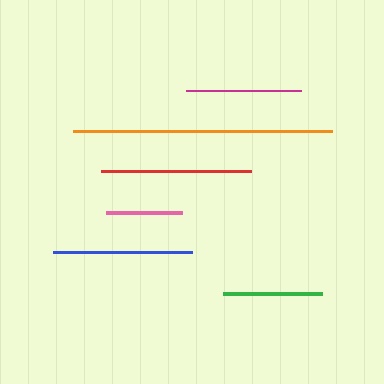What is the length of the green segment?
The green segment is approximately 100 pixels long.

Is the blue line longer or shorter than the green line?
The blue line is longer than the green line.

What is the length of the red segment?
The red segment is approximately 150 pixels long.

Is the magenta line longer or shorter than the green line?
The magenta line is longer than the green line.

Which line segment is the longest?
The orange line is the longest at approximately 259 pixels.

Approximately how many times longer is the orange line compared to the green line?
The orange line is approximately 2.6 times the length of the green line.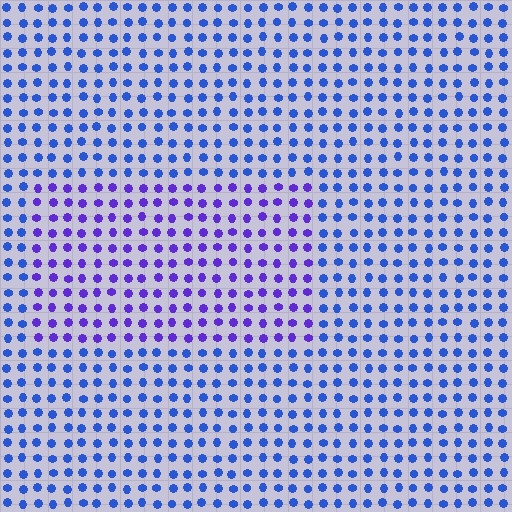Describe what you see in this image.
The image is filled with small blue elements in a uniform arrangement. A rectangle-shaped region is visible where the elements are tinted to a slightly different hue, forming a subtle color boundary.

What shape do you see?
I see a rectangle.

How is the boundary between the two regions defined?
The boundary is defined purely by a slight shift in hue (about 35 degrees). Spacing, size, and orientation are identical on both sides.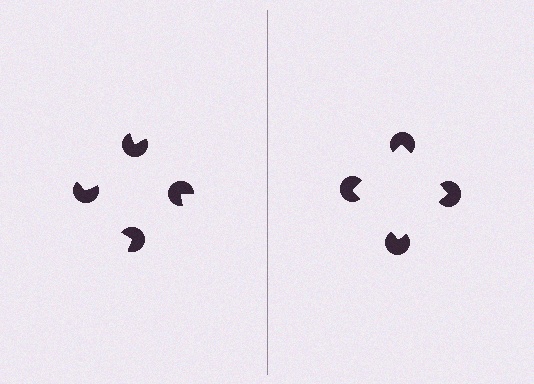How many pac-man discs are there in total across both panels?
8 — 4 on each side.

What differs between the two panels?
The pac-man discs are positioned identically on both sides; only the wedge orientations differ. On the right they align to a square; on the left they are misaligned.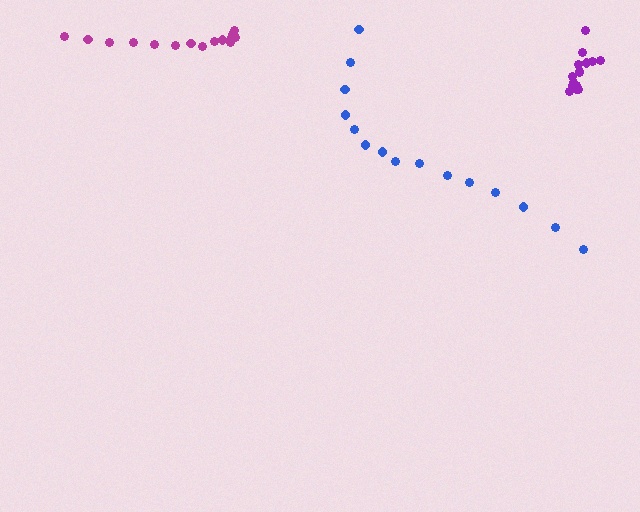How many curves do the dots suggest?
There are 3 distinct paths.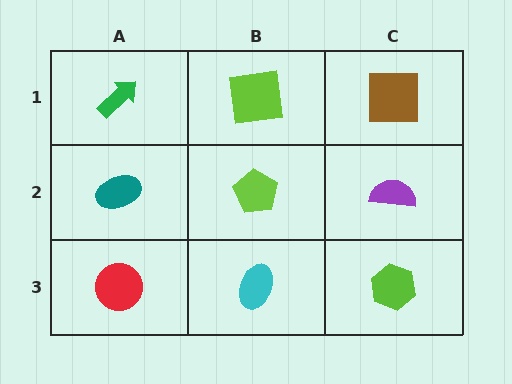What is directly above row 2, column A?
A green arrow.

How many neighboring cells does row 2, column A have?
3.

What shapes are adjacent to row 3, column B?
A lime pentagon (row 2, column B), a red circle (row 3, column A), a lime hexagon (row 3, column C).